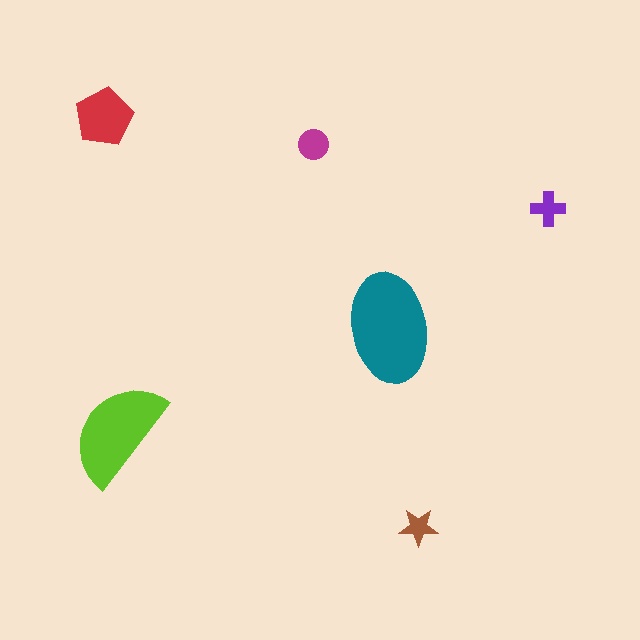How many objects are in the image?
There are 6 objects in the image.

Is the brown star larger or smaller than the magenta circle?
Smaller.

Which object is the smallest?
The brown star.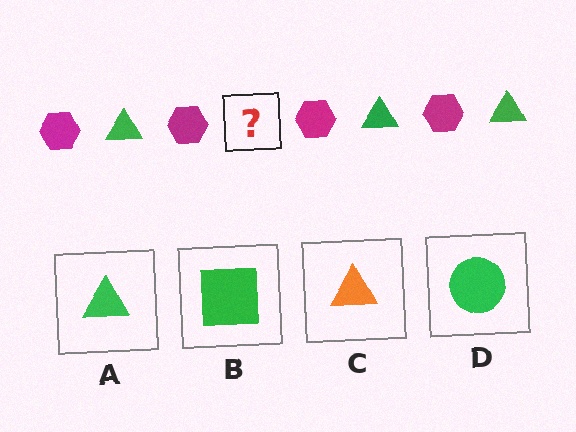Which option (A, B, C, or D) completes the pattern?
A.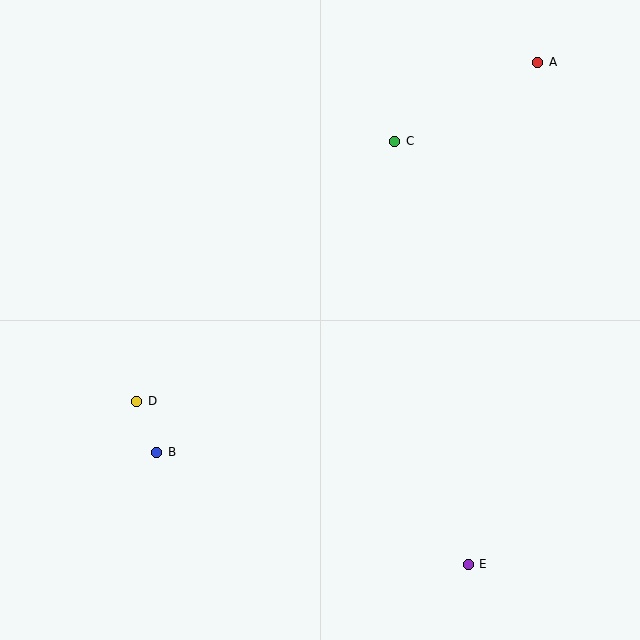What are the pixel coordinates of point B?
Point B is at (157, 452).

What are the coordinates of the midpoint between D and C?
The midpoint between D and C is at (266, 271).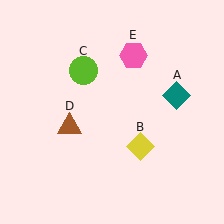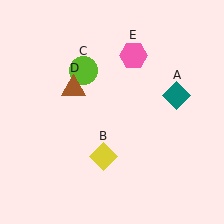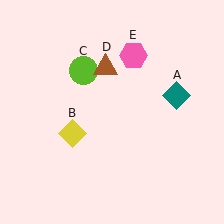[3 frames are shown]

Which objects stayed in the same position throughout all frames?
Teal diamond (object A) and lime circle (object C) and pink hexagon (object E) remained stationary.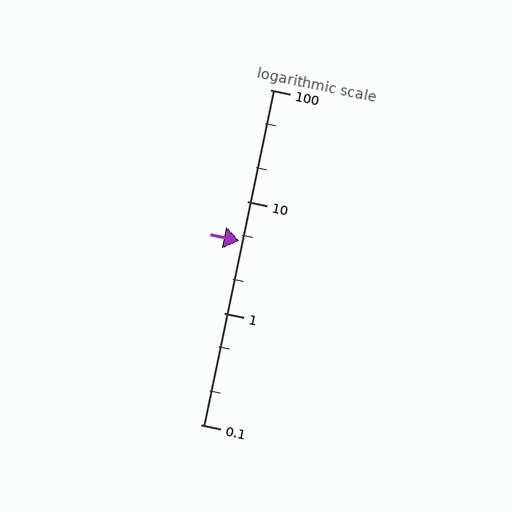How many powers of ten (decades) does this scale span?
The scale spans 3 decades, from 0.1 to 100.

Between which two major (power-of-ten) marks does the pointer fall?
The pointer is between 1 and 10.